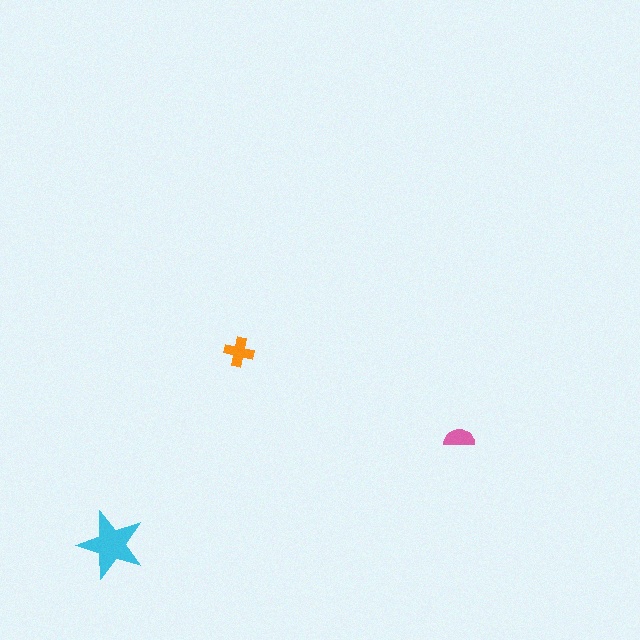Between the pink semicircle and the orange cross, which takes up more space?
The orange cross.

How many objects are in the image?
There are 3 objects in the image.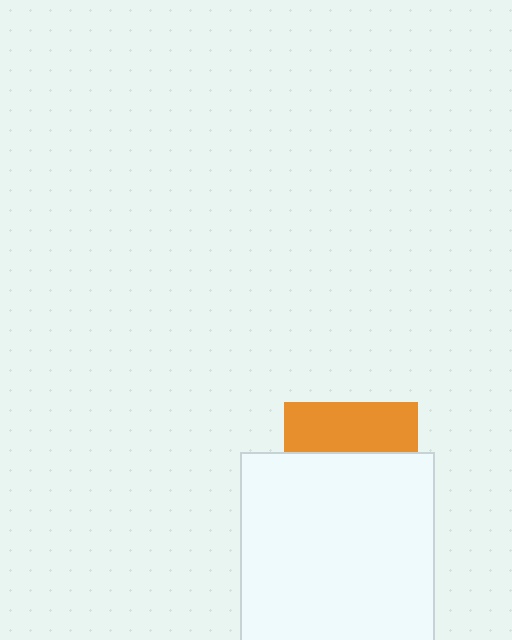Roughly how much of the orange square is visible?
A small part of it is visible (roughly 37%).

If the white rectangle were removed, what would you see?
You would see the complete orange square.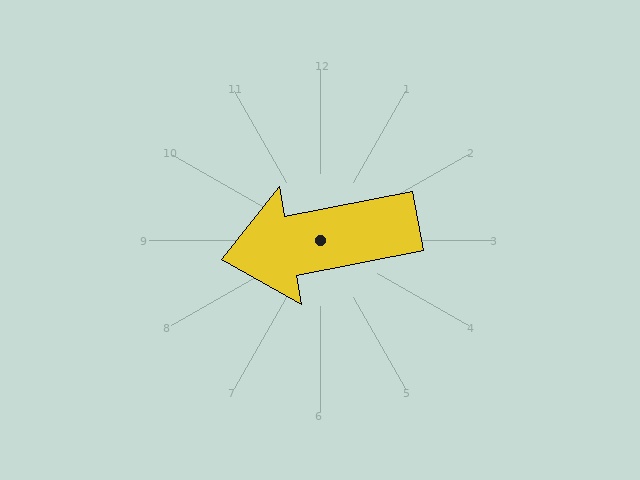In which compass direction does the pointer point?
West.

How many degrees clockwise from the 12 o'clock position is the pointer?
Approximately 259 degrees.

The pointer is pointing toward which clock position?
Roughly 9 o'clock.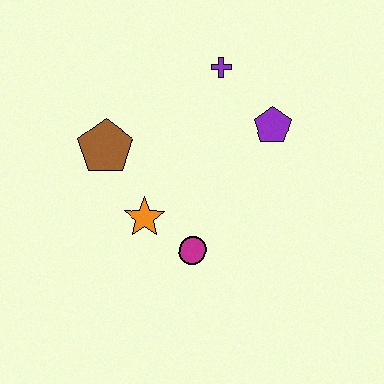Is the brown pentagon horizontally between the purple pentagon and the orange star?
No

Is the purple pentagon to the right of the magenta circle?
Yes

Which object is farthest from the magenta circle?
The purple cross is farthest from the magenta circle.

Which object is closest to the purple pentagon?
The purple cross is closest to the purple pentagon.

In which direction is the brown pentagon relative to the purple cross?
The brown pentagon is to the left of the purple cross.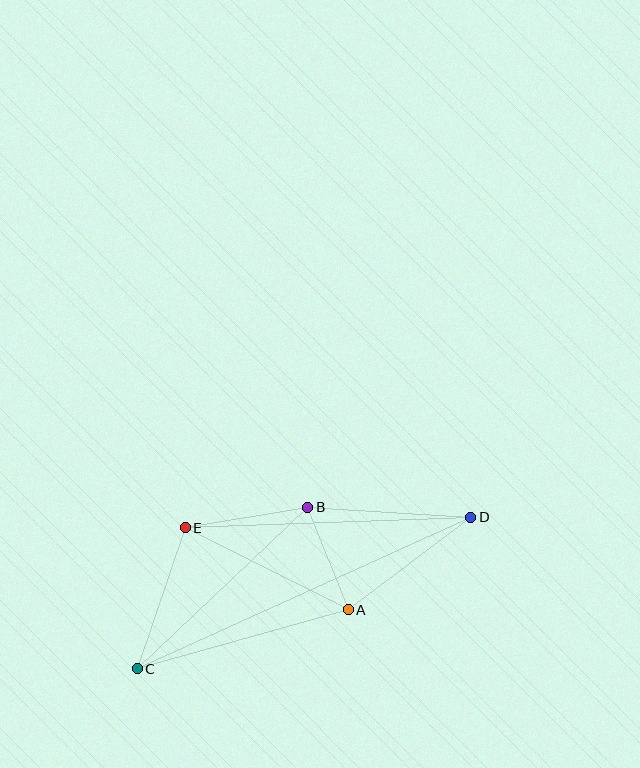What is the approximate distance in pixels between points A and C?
The distance between A and C is approximately 219 pixels.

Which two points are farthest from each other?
Points C and D are farthest from each other.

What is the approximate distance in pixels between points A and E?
The distance between A and E is approximately 182 pixels.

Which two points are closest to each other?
Points A and B are closest to each other.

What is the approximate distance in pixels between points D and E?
The distance between D and E is approximately 286 pixels.